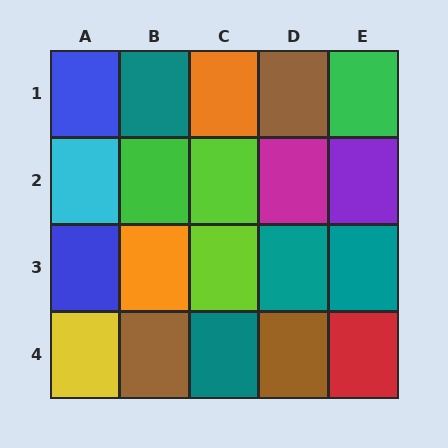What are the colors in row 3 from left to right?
Blue, orange, lime, teal, teal.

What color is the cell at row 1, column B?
Teal.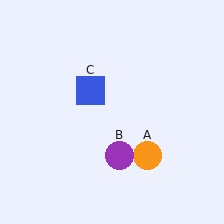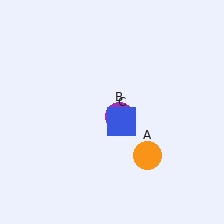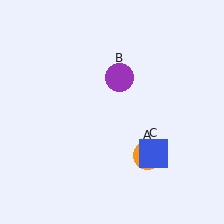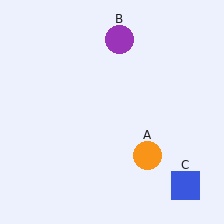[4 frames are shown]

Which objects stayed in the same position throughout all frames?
Orange circle (object A) remained stationary.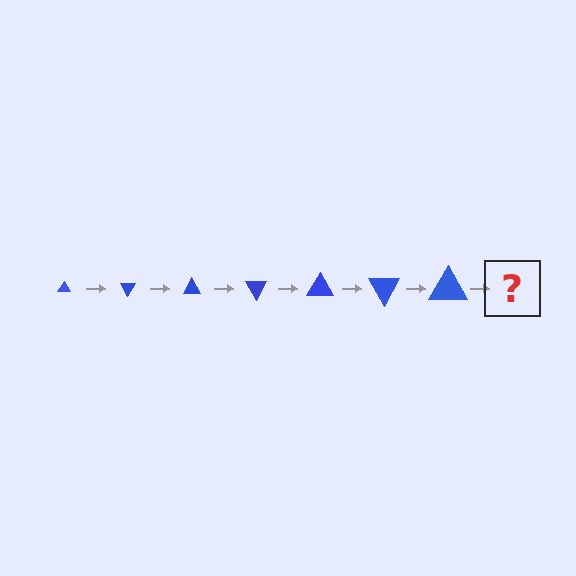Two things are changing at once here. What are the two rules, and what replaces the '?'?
The two rules are that the triangle grows larger each step and it rotates 60 degrees each step. The '?' should be a triangle, larger than the previous one and rotated 420 degrees from the start.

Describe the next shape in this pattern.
It should be a triangle, larger than the previous one and rotated 420 degrees from the start.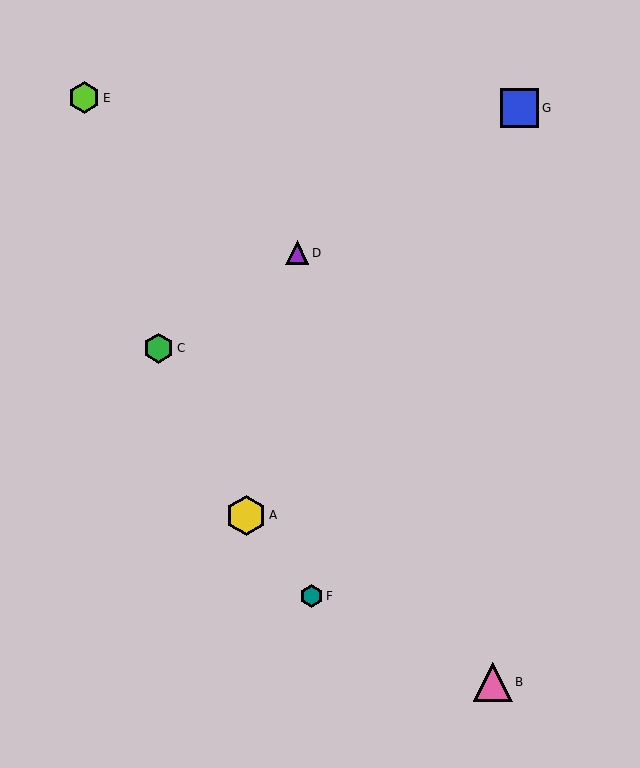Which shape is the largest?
The yellow hexagon (labeled A) is the largest.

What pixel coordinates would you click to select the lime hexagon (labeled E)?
Click at (84, 98) to select the lime hexagon E.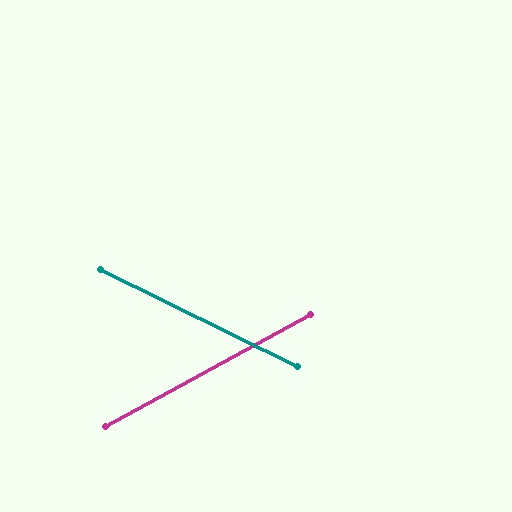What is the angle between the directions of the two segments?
Approximately 55 degrees.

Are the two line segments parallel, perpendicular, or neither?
Neither parallel nor perpendicular — they differ by about 55°.